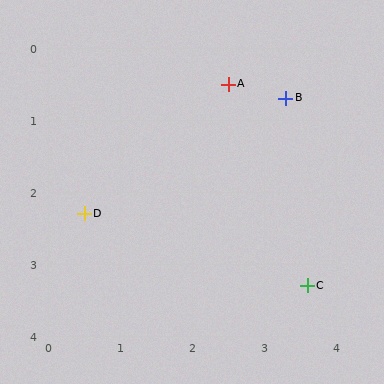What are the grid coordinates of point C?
Point C is at approximately (3.6, 3.3).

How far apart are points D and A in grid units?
Points D and A are about 2.7 grid units apart.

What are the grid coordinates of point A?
Point A is at approximately (2.5, 0.5).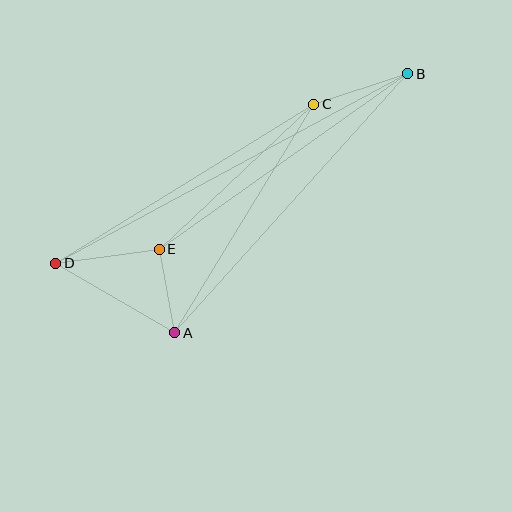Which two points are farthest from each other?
Points B and D are farthest from each other.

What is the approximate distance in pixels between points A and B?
The distance between A and B is approximately 349 pixels.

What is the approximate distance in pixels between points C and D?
The distance between C and D is approximately 303 pixels.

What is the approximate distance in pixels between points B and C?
The distance between B and C is approximately 99 pixels.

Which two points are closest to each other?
Points A and E are closest to each other.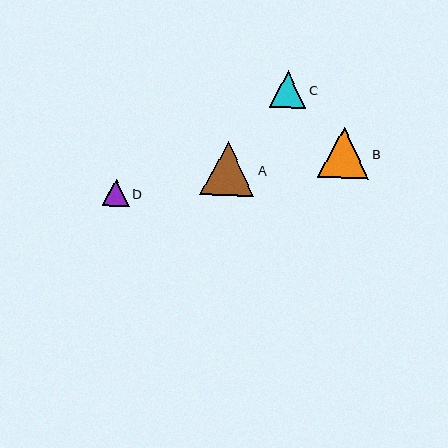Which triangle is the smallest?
Triangle D is the smallest with a size of approximately 27 pixels.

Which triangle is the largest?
Triangle A is the largest with a size of approximately 55 pixels.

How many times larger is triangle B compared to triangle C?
Triangle B is approximately 1.4 times the size of triangle C.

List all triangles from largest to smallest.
From largest to smallest: A, B, C, D.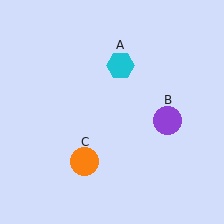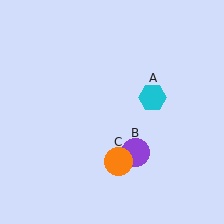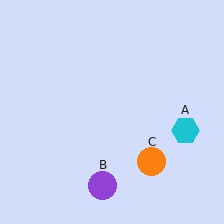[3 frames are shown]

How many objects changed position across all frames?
3 objects changed position: cyan hexagon (object A), purple circle (object B), orange circle (object C).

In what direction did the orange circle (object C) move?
The orange circle (object C) moved right.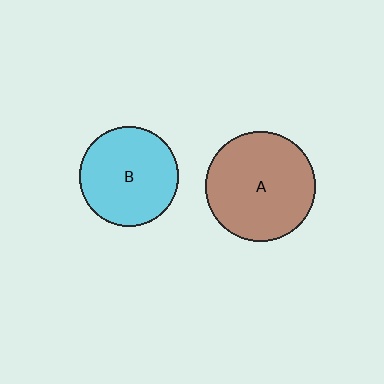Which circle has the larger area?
Circle A (brown).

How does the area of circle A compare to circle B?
Approximately 1.2 times.